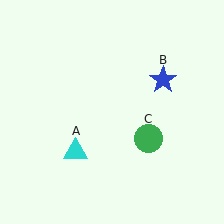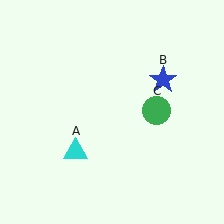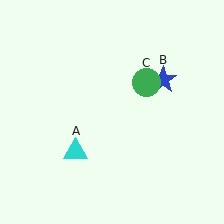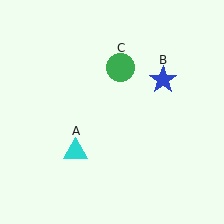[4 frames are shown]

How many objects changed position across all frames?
1 object changed position: green circle (object C).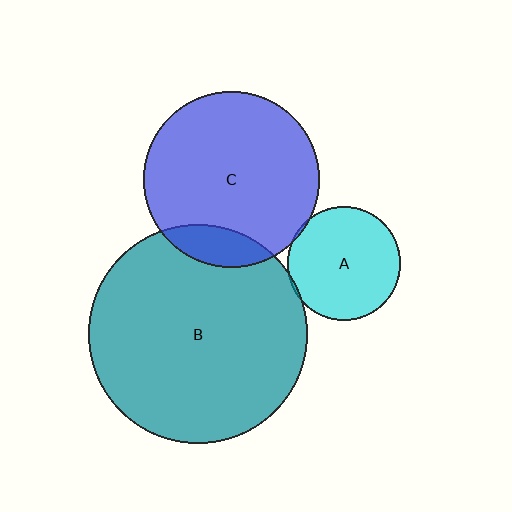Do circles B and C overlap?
Yes.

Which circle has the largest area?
Circle B (teal).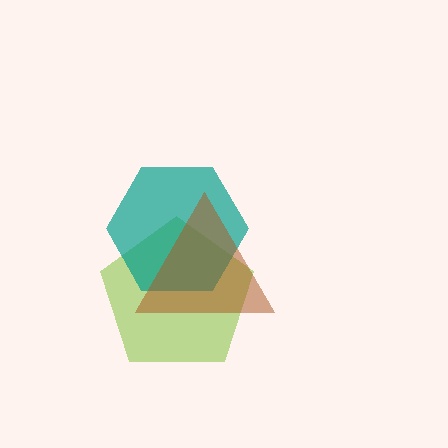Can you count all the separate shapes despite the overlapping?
Yes, there are 3 separate shapes.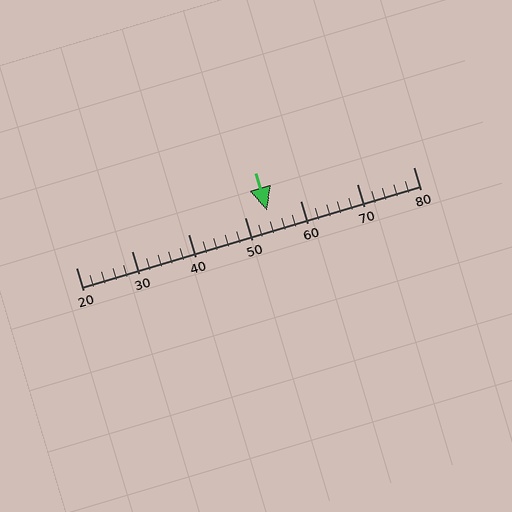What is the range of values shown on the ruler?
The ruler shows values from 20 to 80.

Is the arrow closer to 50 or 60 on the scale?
The arrow is closer to 50.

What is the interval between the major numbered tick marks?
The major tick marks are spaced 10 units apart.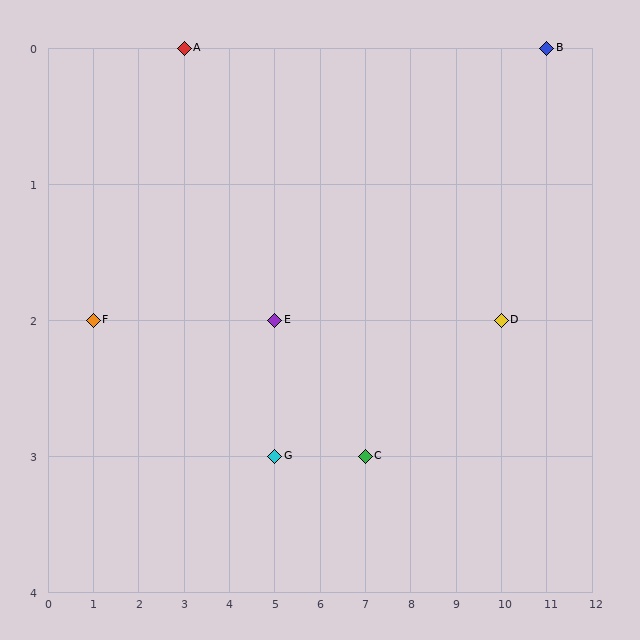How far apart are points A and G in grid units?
Points A and G are 2 columns and 3 rows apart (about 3.6 grid units diagonally).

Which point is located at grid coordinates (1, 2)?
Point F is at (1, 2).